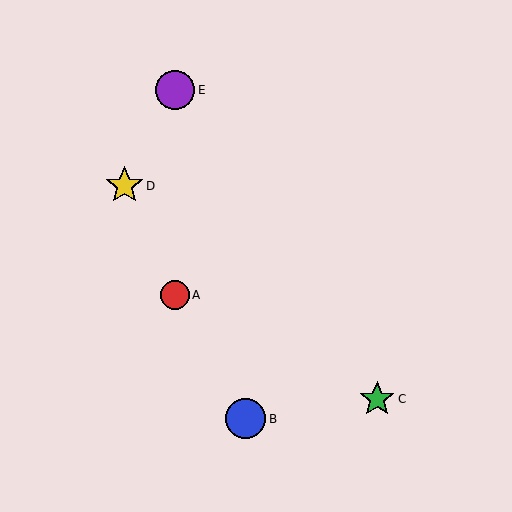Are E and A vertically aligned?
Yes, both are at x≈175.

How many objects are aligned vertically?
2 objects (A, E) are aligned vertically.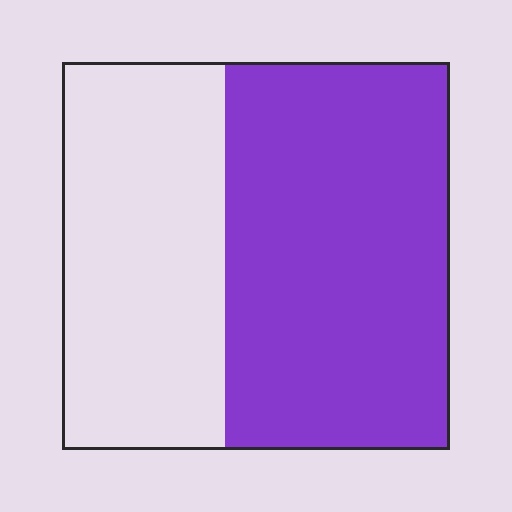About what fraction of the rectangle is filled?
About three fifths (3/5).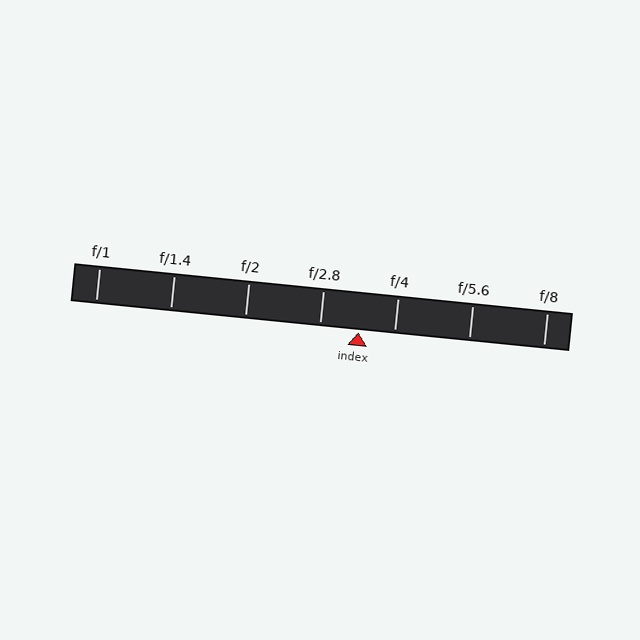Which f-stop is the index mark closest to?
The index mark is closest to f/4.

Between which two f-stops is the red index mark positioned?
The index mark is between f/2.8 and f/4.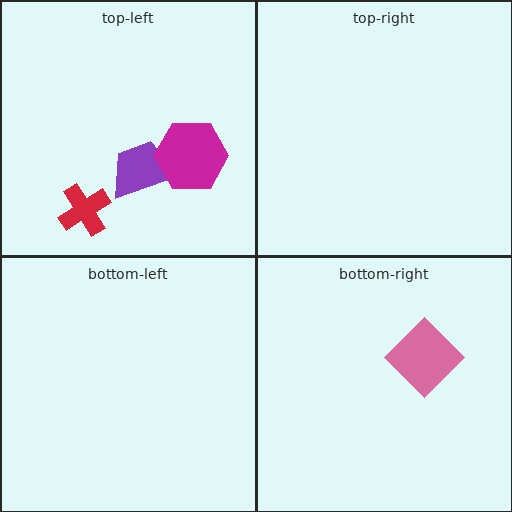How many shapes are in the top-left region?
3.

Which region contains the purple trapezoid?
The top-left region.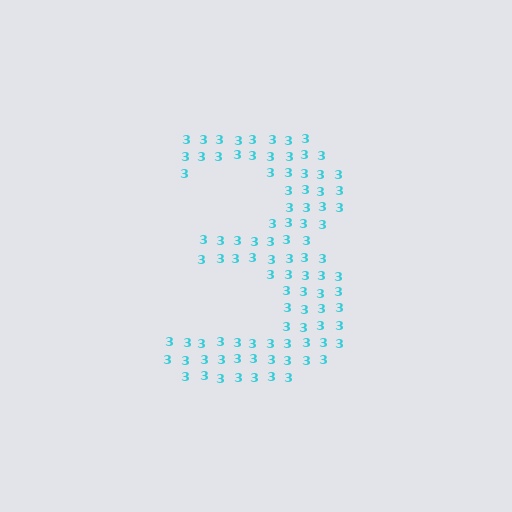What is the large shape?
The large shape is the digit 3.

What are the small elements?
The small elements are digit 3's.